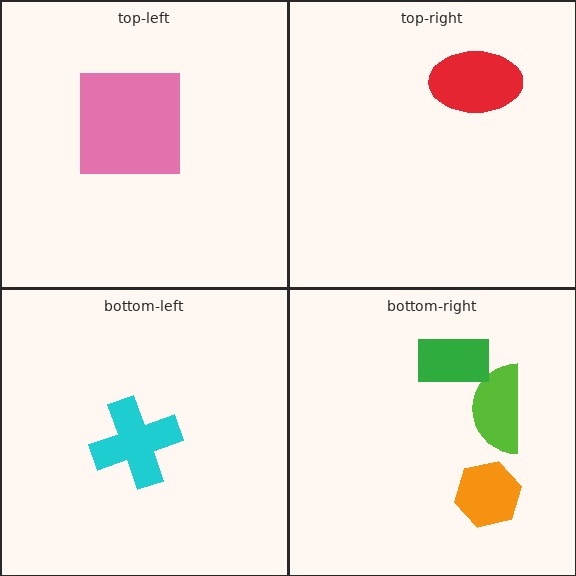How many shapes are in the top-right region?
1.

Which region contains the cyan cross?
The bottom-left region.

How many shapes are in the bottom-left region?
1.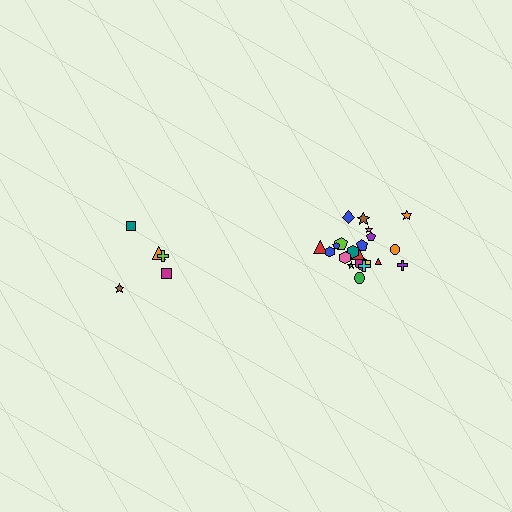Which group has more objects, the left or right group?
The right group.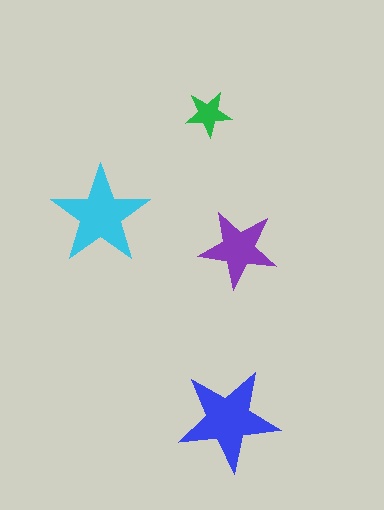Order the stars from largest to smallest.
the blue one, the cyan one, the purple one, the green one.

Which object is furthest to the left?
The cyan star is leftmost.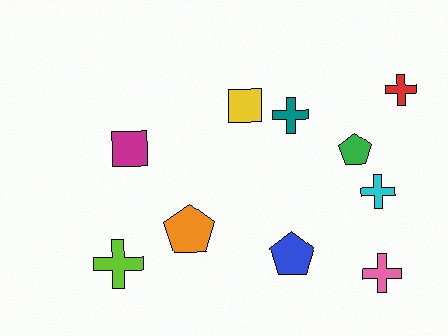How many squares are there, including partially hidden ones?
There are 2 squares.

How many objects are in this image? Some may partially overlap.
There are 10 objects.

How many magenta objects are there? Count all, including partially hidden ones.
There is 1 magenta object.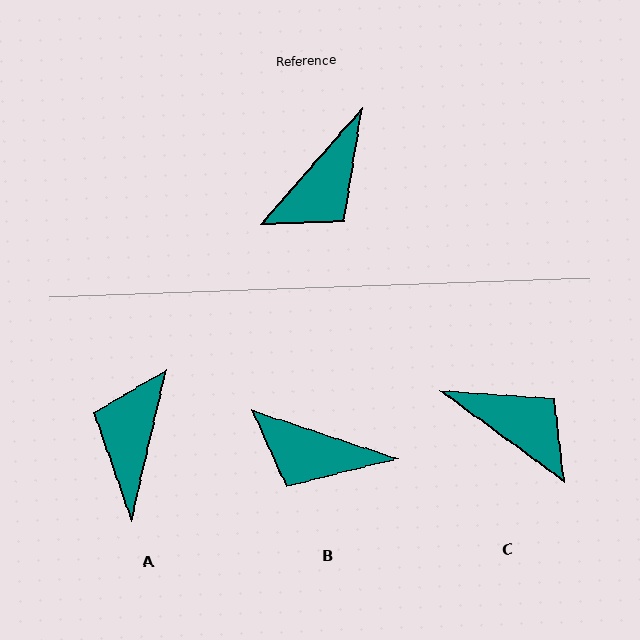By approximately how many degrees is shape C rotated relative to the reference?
Approximately 95 degrees counter-clockwise.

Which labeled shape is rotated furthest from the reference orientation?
A, about 152 degrees away.